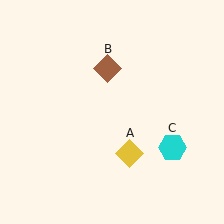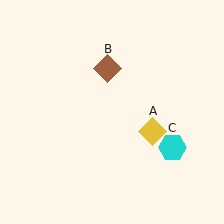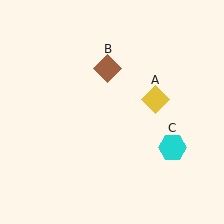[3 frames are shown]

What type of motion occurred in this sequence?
The yellow diamond (object A) rotated counterclockwise around the center of the scene.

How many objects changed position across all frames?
1 object changed position: yellow diamond (object A).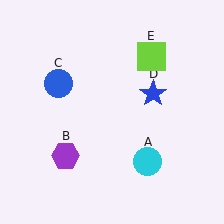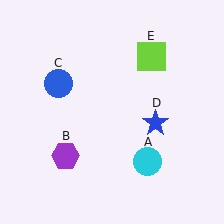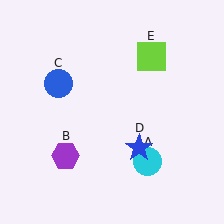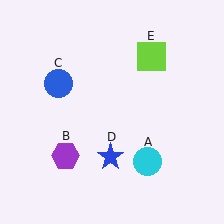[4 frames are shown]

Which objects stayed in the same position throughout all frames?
Cyan circle (object A) and purple hexagon (object B) and blue circle (object C) and lime square (object E) remained stationary.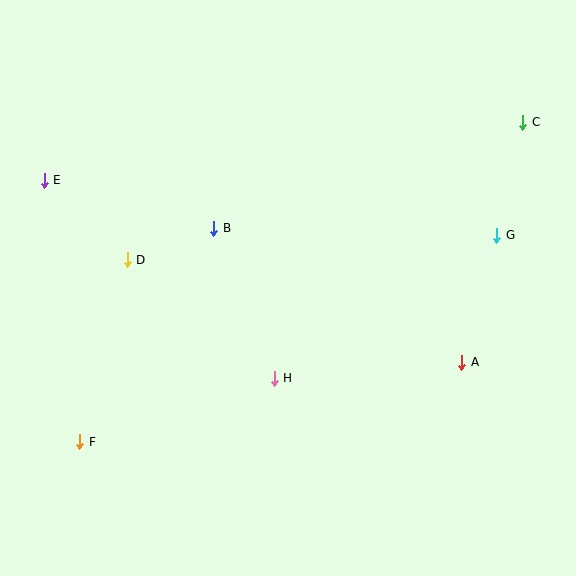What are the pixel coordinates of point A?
Point A is at (462, 362).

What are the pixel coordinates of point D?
Point D is at (127, 260).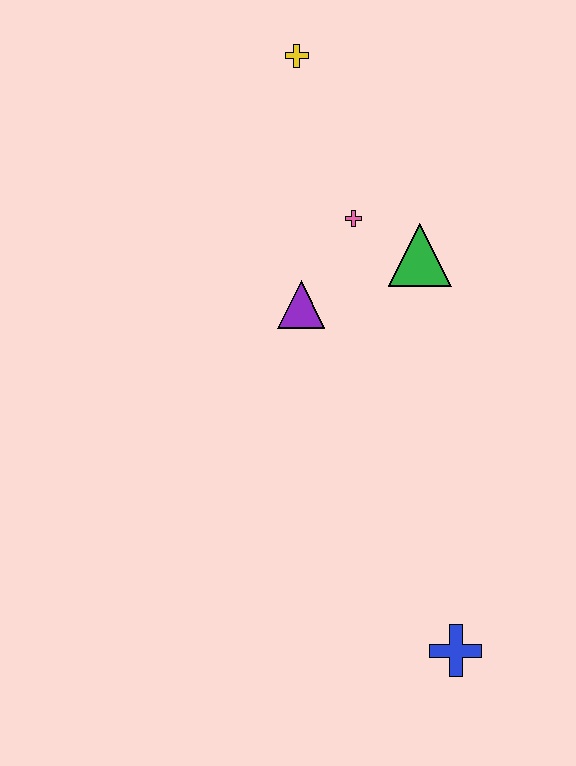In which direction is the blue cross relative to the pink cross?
The blue cross is below the pink cross.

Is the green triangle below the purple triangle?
No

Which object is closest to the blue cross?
The purple triangle is closest to the blue cross.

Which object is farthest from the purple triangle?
The blue cross is farthest from the purple triangle.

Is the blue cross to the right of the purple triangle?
Yes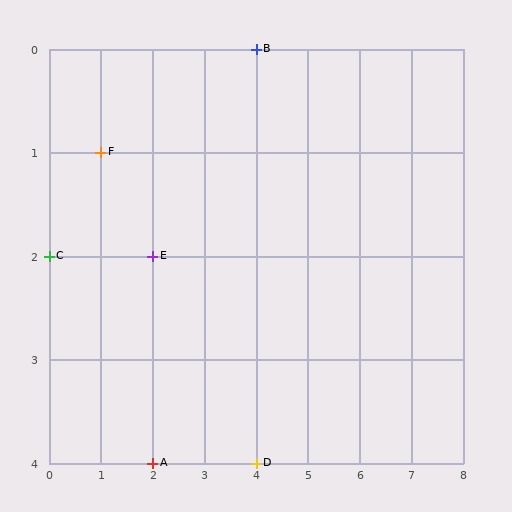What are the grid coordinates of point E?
Point E is at grid coordinates (2, 2).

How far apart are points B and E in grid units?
Points B and E are 2 columns and 2 rows apart (about 2.8 grid units diagonally).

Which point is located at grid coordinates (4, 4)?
Point D is at (4, 4).